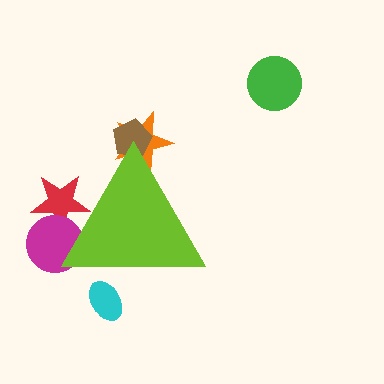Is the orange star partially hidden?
Yes, the orange star is partially hidden behind the lime triangle.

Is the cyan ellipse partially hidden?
Yes, the cyan ellipse is partially hidden behind the lime triangle.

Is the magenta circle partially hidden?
Yes, the magenta circle is partially hidden behind the lime triangle.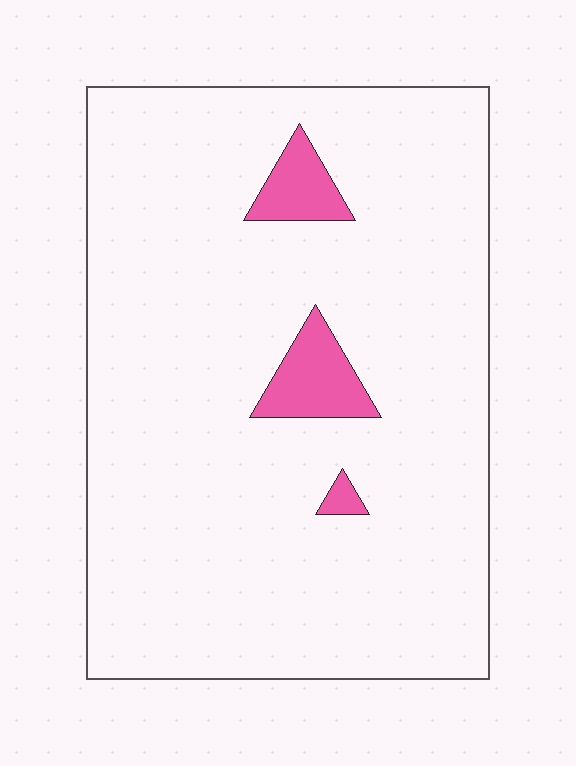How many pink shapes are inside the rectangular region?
3.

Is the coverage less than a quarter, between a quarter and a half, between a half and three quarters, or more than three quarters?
Less than a quarter.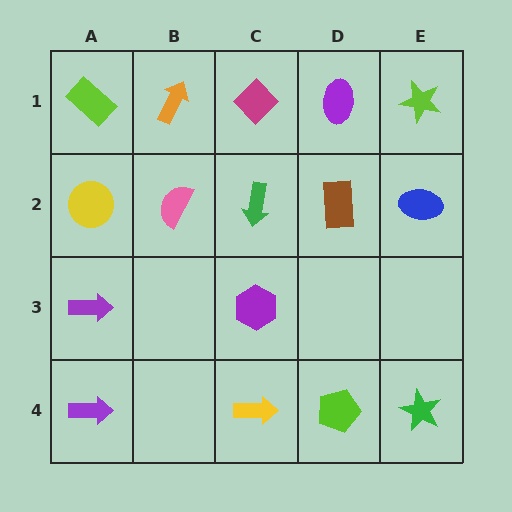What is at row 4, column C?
A yellow arrow.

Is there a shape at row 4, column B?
No, that cell is empty.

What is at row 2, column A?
A yellow circle.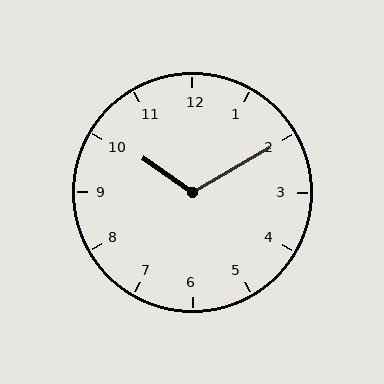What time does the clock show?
10:10.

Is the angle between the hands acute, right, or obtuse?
It is obtuse.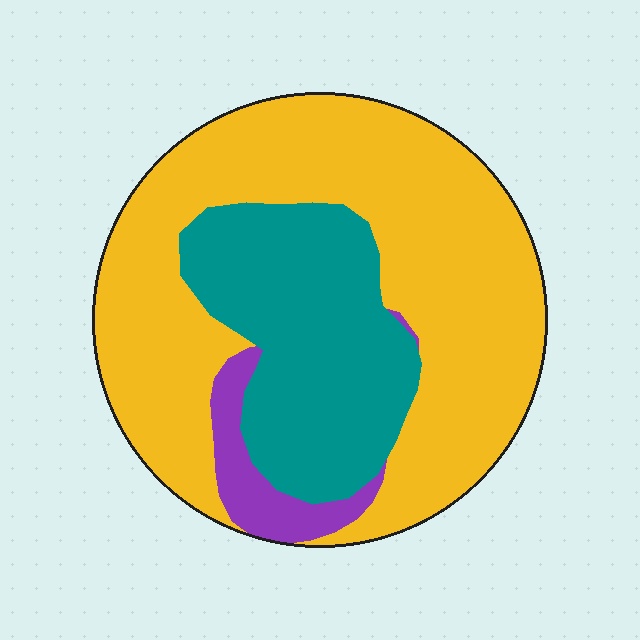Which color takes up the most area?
Yellow, at roughly 65%.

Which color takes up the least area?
Purple, at roughly 5%.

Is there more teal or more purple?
Teal.